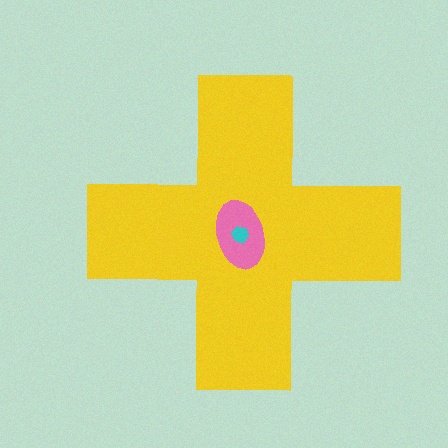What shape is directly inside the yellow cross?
The pink ellipse.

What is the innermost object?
The cyan hexagon.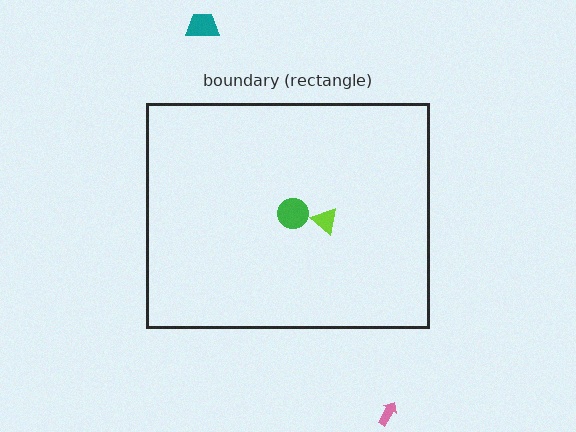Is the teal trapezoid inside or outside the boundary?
Outside.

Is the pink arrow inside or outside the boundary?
Outside.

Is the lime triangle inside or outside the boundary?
Inside.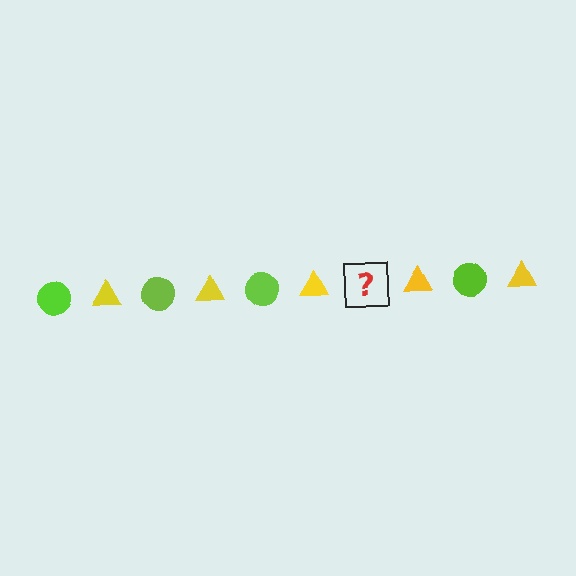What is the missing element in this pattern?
The missing element is a lime circle.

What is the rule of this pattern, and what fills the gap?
The rule is that the pattern alternates between lime circle and yellow triangle. The gap should be filled with a lime circle.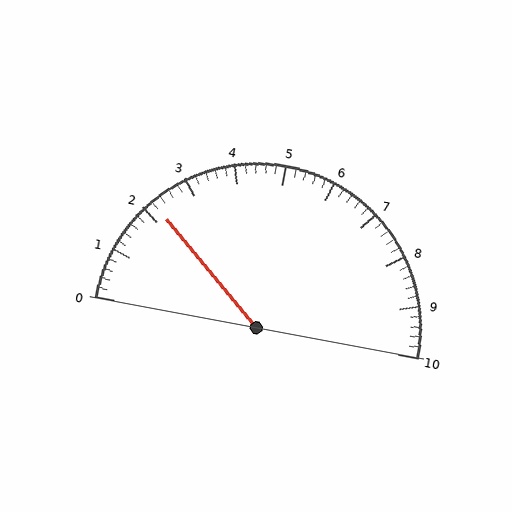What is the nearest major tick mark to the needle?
The nearest major tick mark is 2.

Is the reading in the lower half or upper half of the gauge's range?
The reading is in the lower half of the range (0 to 10).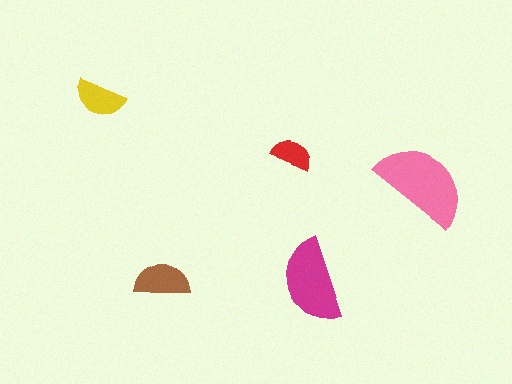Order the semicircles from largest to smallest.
the pink one, the magenta one, the brown one, the yellow one, the red one.